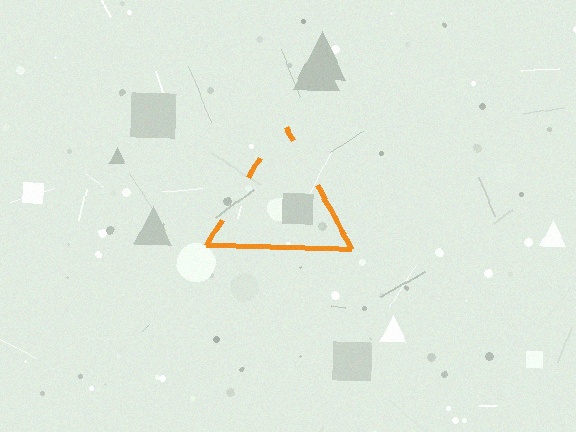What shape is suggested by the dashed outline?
The dashed outline suggests a triangle.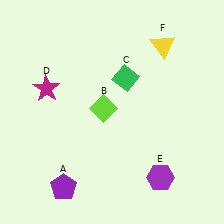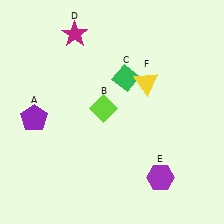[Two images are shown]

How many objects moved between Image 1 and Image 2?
3 objects moved between the two images.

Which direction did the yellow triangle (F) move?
The yellow triangle (F) moved down.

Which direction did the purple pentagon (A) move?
The purple pentagon (A) moved up.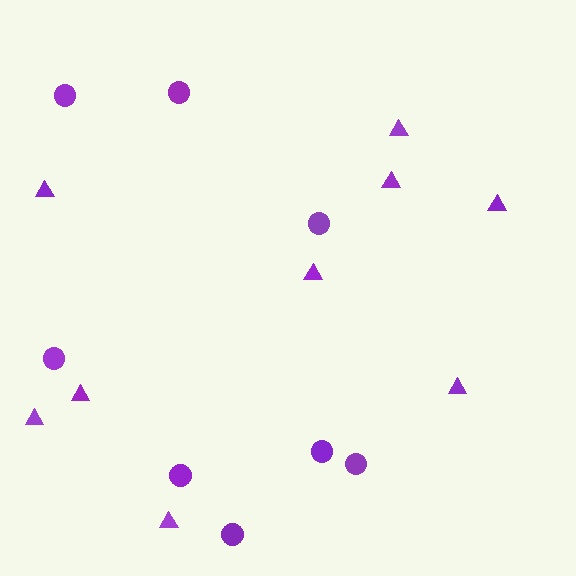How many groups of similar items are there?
There are 2 groups: one group of circles (8) and one group of triangles (9).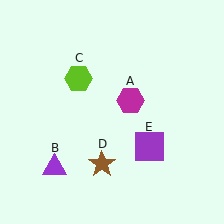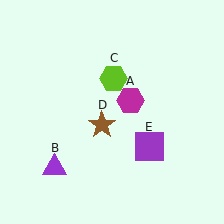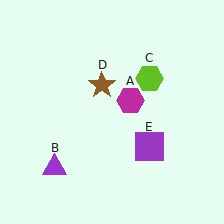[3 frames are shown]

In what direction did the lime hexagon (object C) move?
The lime hexagon (object C) moved right.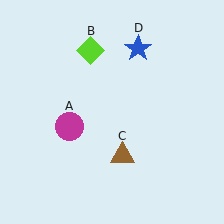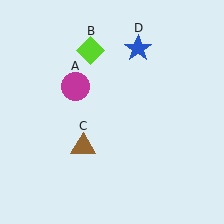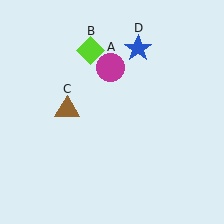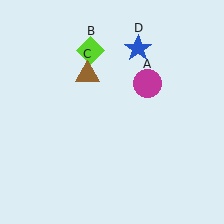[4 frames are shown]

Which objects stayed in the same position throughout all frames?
Lime diamond (object B) and blue star (object D) remained stationary.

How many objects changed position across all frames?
2 objects changed position: magenta circle (object A), brown triangle (object C).